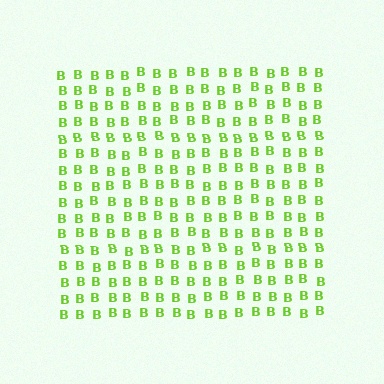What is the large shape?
The large shape is a square.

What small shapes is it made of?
It is made of small letter B's.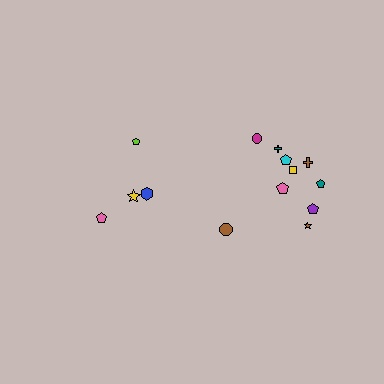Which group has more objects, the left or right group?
The right group.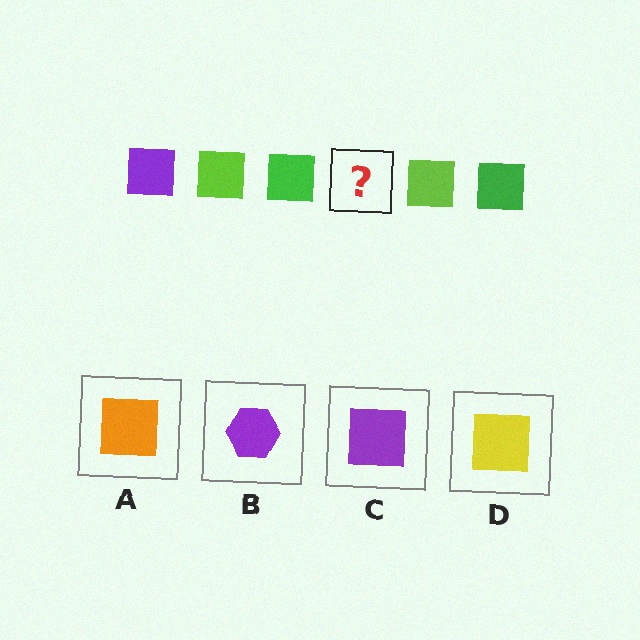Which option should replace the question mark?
Option C.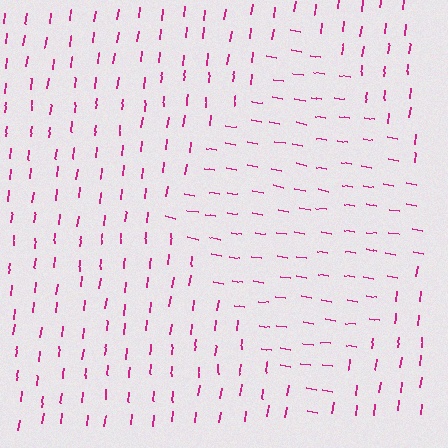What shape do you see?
I see a diamond.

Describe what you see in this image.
The image is filled with small magenta line segments. A diamond region in the image has lines oriented differently from the surrounding lines, creating a visible texture boundary.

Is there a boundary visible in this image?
Yes, there is a texture boundary formed by a change in line orientation.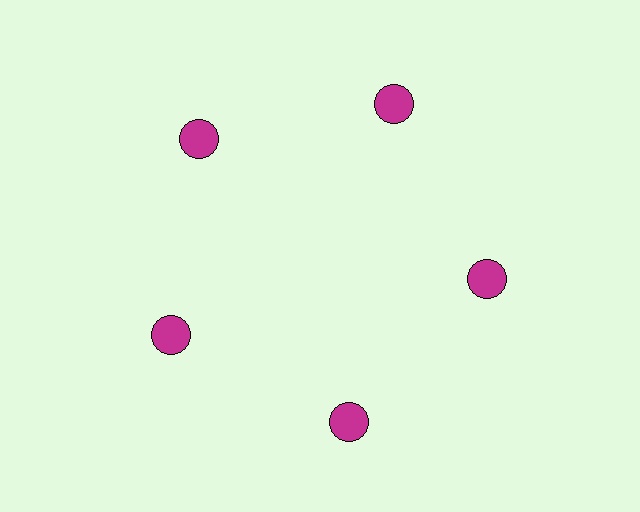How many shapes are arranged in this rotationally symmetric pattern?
There are 5 shapes, arranged in 5 groups of 1.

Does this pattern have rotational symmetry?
Yes, this pattern has 5-fold rotational symmetry. It looks the same after rotating 72 degrees around the center.